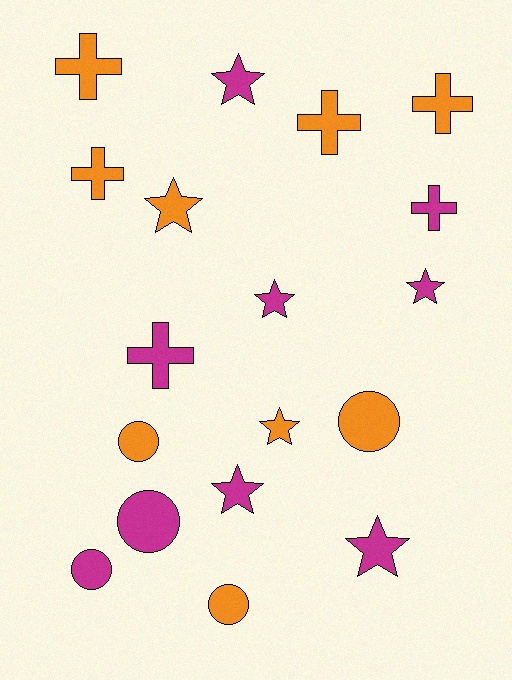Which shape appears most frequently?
Star, with 7 objects.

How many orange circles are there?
There are 3 orange circles.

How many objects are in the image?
There are 18 objects.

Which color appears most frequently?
Magenta, with 9 objects.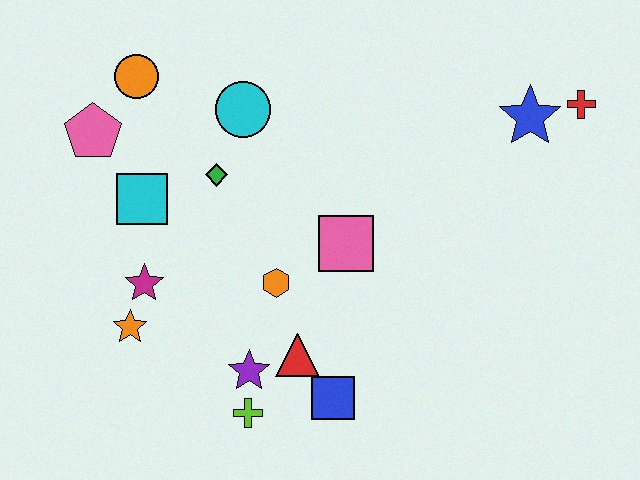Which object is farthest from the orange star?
The red cross is farthest from the orange star.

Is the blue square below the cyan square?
Yes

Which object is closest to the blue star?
The red cross is closest to the blue star.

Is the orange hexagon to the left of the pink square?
Yes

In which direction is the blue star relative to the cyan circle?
The blue star is to the right of the cyan circle.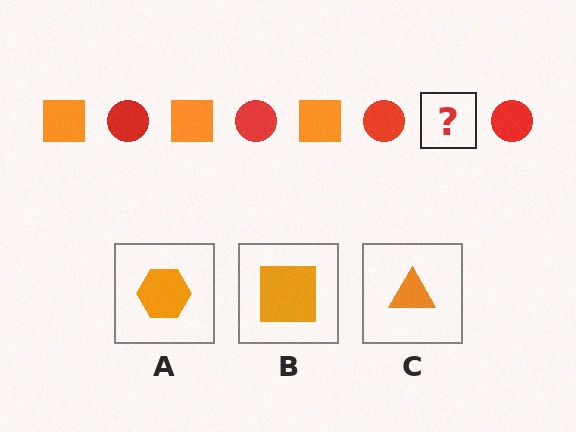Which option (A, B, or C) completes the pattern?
B.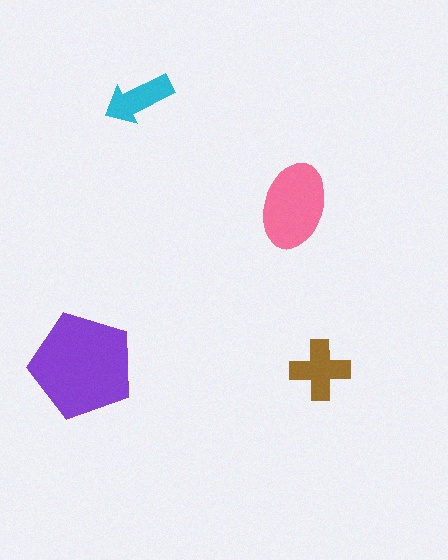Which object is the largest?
The purple pentagon.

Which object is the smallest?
The cyan arrow.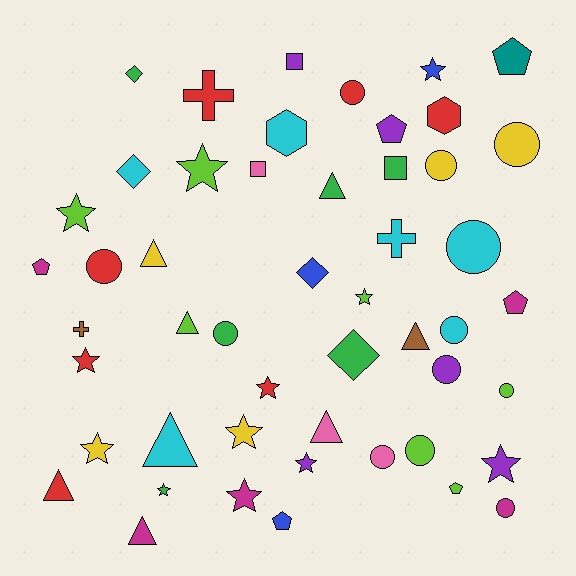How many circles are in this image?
There are 12 circles.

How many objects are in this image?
There are 50 objects.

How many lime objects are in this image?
There are 7 lime objects.